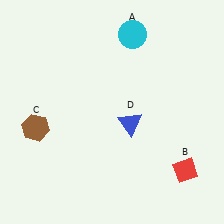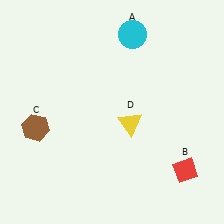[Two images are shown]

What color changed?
The triangle (D) changed from blue in Image 1 to yellow in Image 2.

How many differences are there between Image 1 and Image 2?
There is 1 difference between the two images.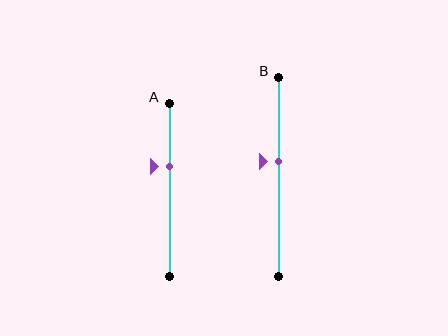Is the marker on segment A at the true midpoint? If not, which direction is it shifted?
No, the marker on segment A is shifted upward by about 14% of the segment length.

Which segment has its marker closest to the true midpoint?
Segment B has its marker closest to the true midpoint.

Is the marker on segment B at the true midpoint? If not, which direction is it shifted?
No, the marker on segment B is shifted upward by about 8% of the segment length.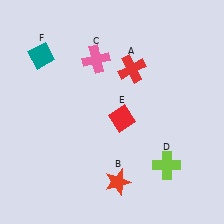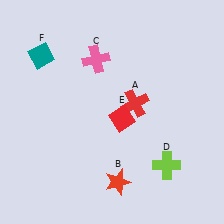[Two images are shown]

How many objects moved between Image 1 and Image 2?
1 object moved between the two images.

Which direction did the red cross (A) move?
The red cross (A) moved down.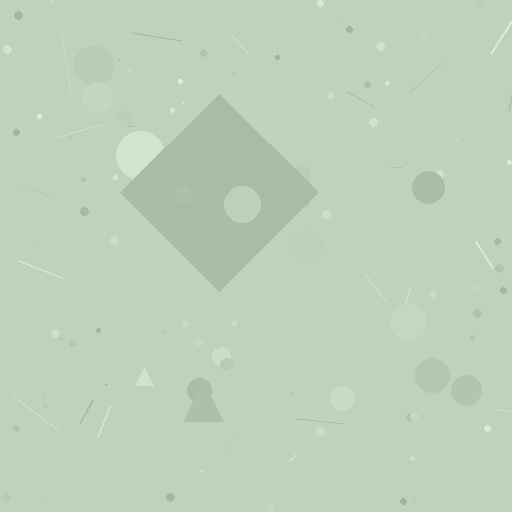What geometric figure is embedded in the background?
A diamond is embedded in the background.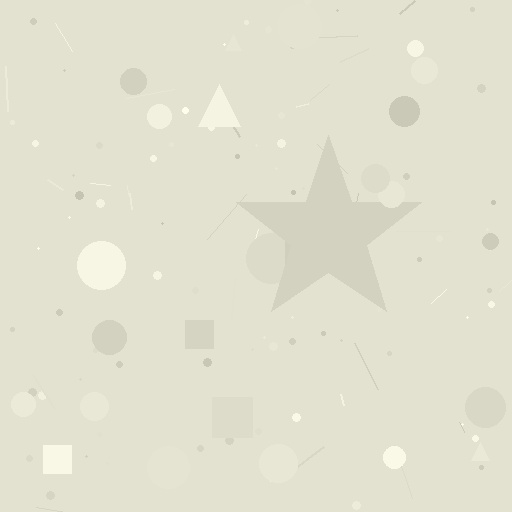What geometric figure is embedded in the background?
A star is embedded in the background.